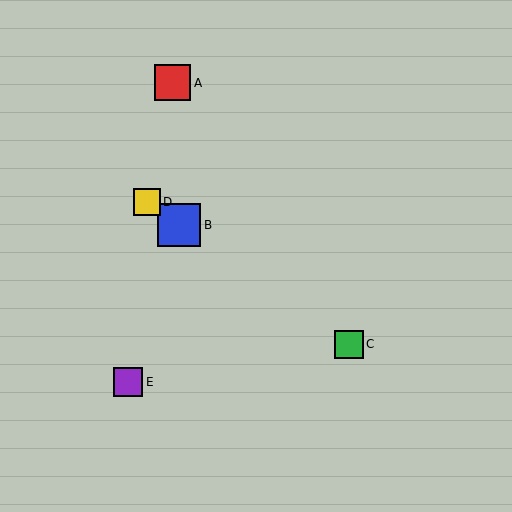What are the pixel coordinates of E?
Object E is at (128, 382).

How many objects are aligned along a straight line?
3 objects (B, C, D) are aligned along a straight line.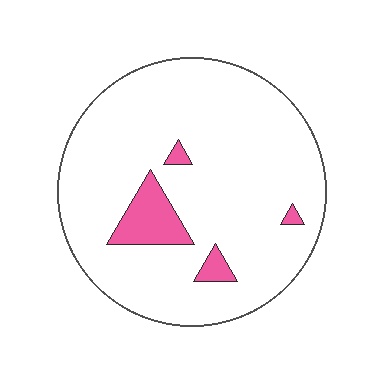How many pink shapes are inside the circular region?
4.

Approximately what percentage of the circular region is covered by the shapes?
Approximately 10%.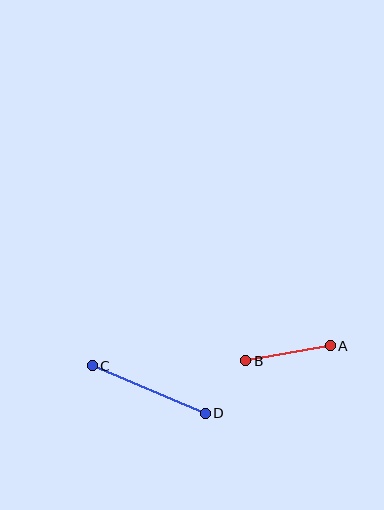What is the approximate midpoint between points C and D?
The midpoint is at approximately (149, 390) pixels.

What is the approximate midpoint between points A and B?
The midpoint is at approximately (288, 353) pixels.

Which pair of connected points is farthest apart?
Points C and D are farthest apart.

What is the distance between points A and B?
The distance is approximately 86 pixels.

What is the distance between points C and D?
The distance is approximately 123 pixels.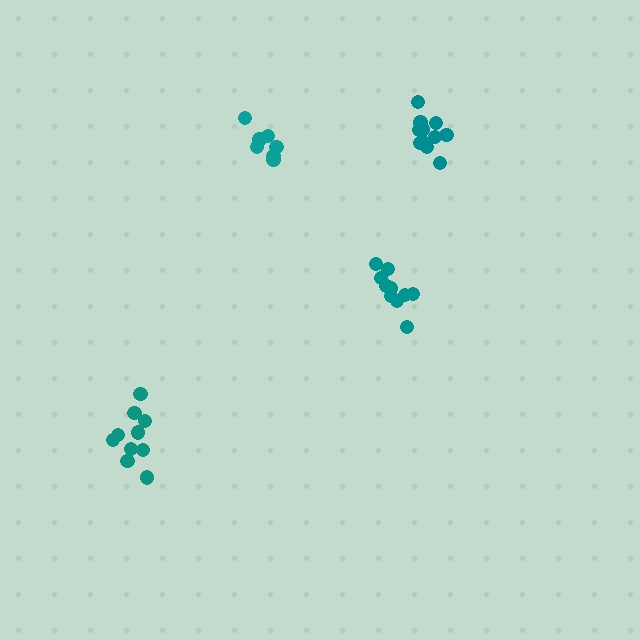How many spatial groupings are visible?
There are 4 spatial groupings.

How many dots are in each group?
Group 1: 11 dots, Group 2: 7 dots, Group 3: 10 dots, Group 4: 10 dots (38 total).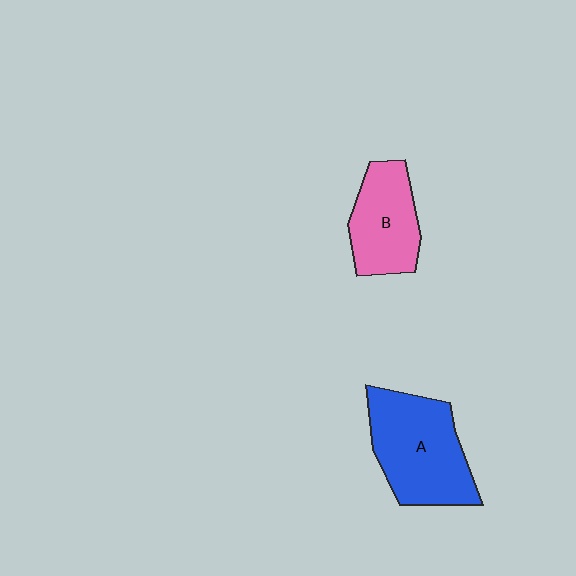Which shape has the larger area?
Shape A (blue).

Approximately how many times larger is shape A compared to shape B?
Approximately 1.4 times.